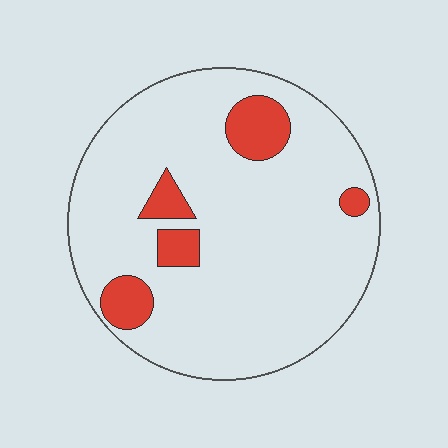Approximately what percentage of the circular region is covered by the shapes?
Approximately 15%.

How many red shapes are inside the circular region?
5.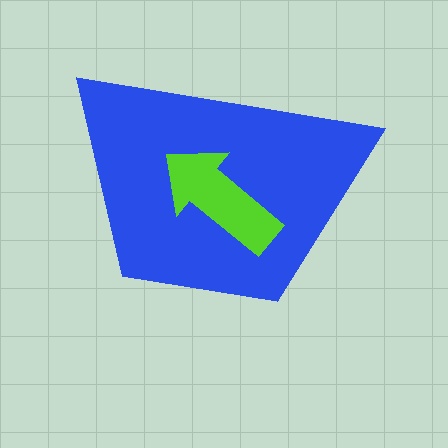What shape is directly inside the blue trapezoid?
The lime arrow.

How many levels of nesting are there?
2.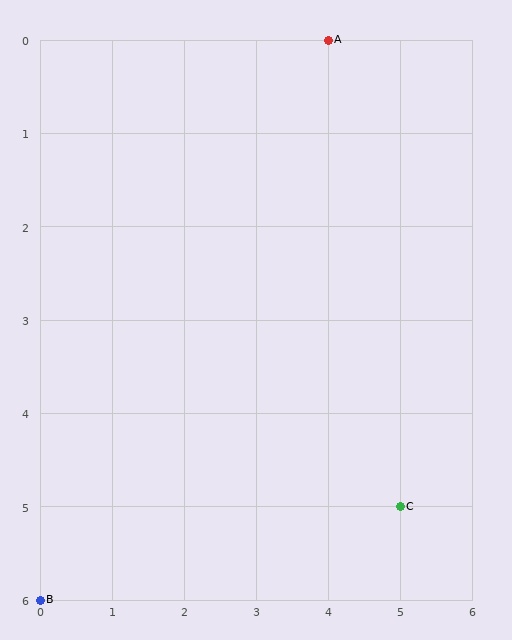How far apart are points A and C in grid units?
Points A and C are 1 column and 5 rows apart (about 5.1 grid units diagonally).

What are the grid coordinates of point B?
Point B is at grid coordinates (0, 6).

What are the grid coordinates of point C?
Point C is at grid coordinates (5, 5).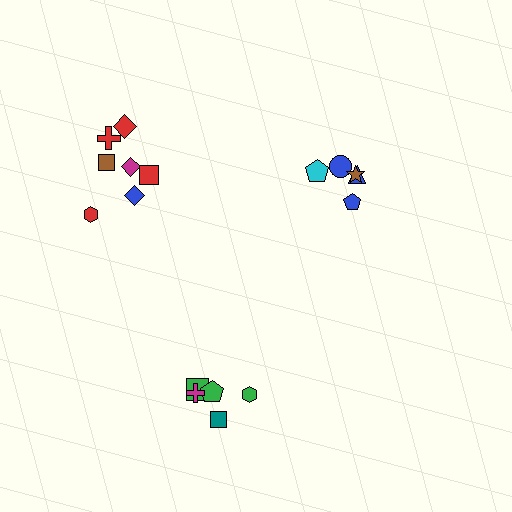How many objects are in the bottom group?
There are 5 objects.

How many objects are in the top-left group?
There are 7 objects.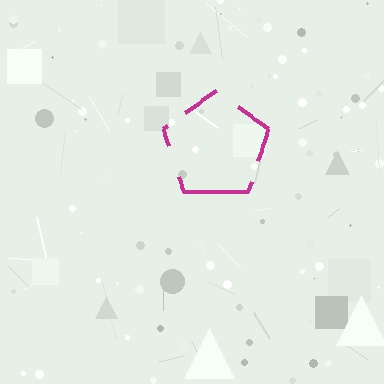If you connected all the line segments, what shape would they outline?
They would outline a pentagon.